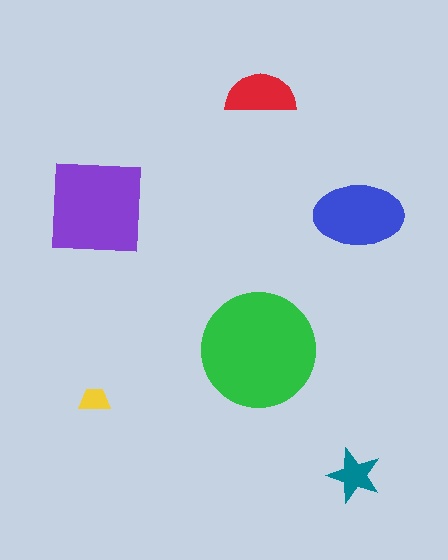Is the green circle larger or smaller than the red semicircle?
Larger.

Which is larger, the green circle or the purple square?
The green circle.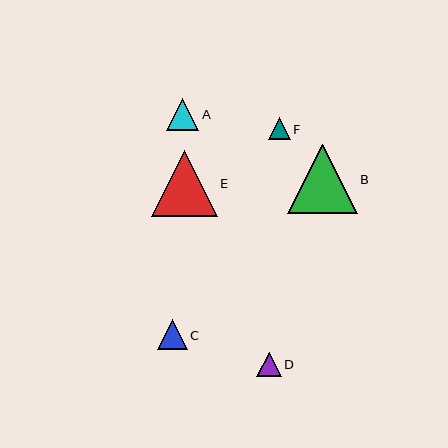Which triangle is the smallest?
Triangle F is the smallest with a size of approximately 21 pixels.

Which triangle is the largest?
Triangle B is the largest with a size of approximately 70 pixels.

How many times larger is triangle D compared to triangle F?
Triangle D is approximately 1.2 times the size of triangle F.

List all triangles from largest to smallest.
From largest to smallest: B, E, A, C, D, F.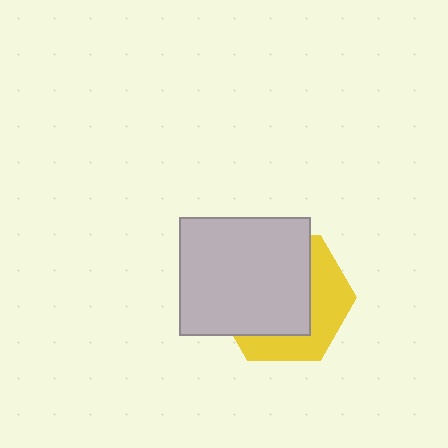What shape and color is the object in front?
The object in front is a light gray rectangle.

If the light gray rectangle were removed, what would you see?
You would see the complete yellow hexagon.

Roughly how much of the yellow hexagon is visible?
A small part of it is visible (roughly 38%).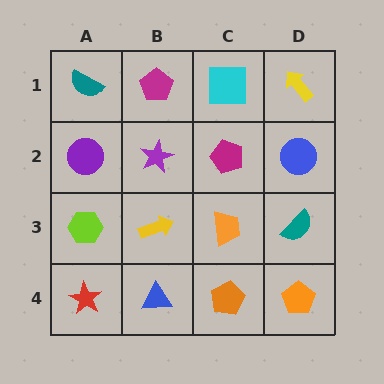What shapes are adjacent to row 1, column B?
A purple star (row 2, column B), a teal semicircle (row 1, column A), a cyan square (row 1, column C).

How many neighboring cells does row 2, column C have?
4.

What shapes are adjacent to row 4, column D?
A teal semicircle (row 3, column D), an orange pentagon (row 4, column C).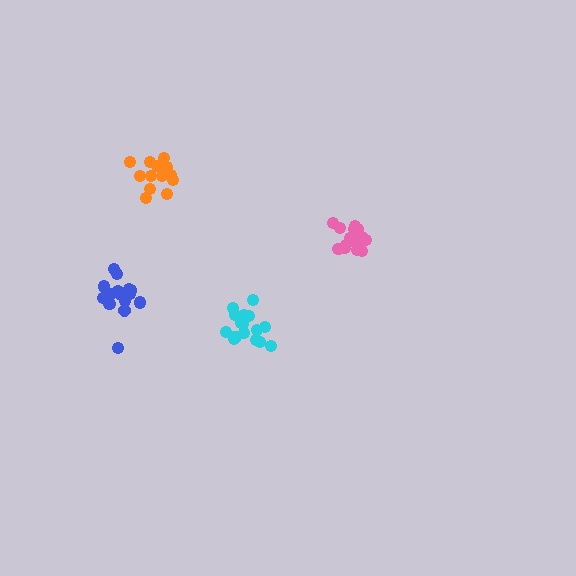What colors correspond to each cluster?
The clusters are colored: blue, cyan, pink, orange.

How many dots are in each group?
Group 1: 16 dots, Group 2: 18 dots, Group 3: 16 dots, Group 4: 14 dots (64 total).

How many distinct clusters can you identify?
There are 4 distinct clusters.